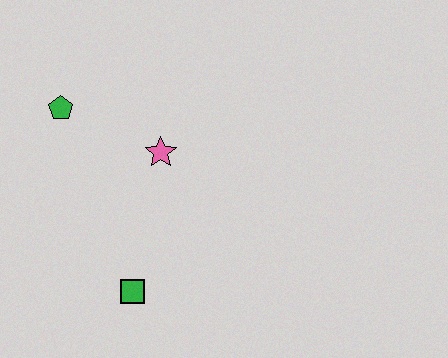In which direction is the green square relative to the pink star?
The green square is below the pink star.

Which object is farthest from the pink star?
The green square is farthest from the pink star.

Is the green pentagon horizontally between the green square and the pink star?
No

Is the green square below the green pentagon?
Yes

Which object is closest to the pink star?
The green pentagon is closest to the pink star.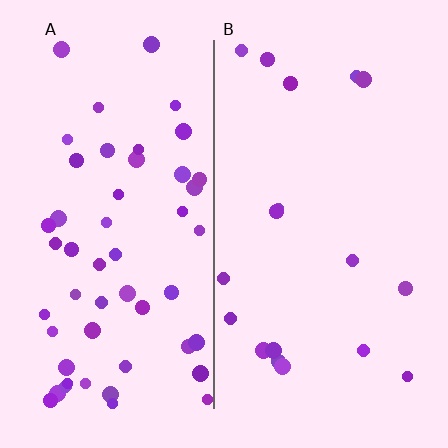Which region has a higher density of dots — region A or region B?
A (the left).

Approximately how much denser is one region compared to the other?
Approximately 2.9× — region A over region B.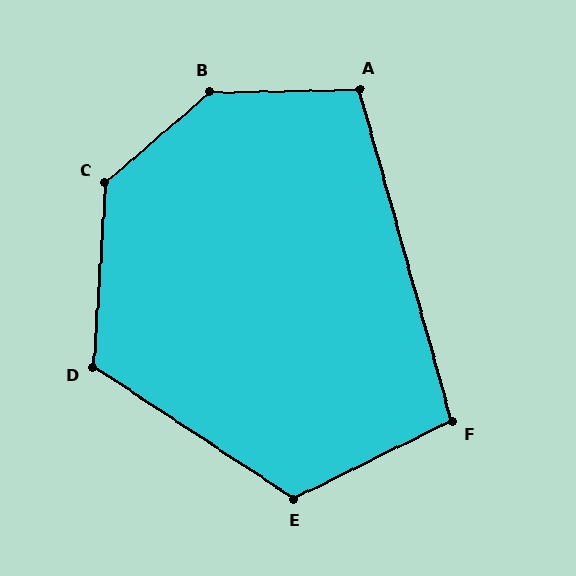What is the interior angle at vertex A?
Approximately 105 degrees (obtuse).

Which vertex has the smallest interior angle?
F, at approximately 101 degrees.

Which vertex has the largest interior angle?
B, at approximately 140 degrees.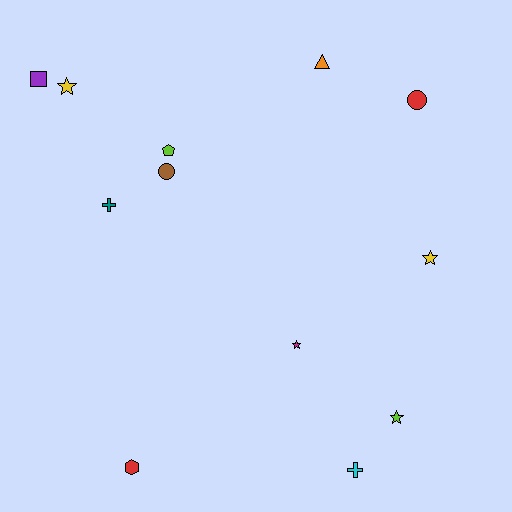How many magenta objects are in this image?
There is 1 magenta object.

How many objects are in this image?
There are 12 objects.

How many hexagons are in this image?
There is 1 hexagon.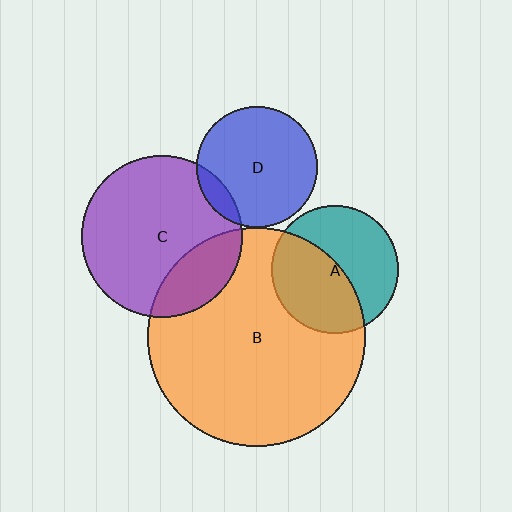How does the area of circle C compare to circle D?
Approximately 1.8 times.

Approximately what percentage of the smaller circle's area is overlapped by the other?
Approximately 20%.